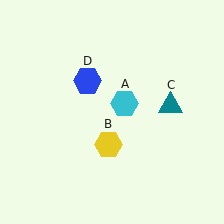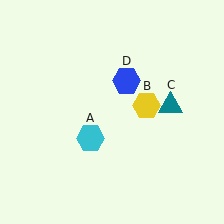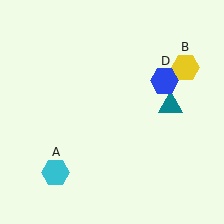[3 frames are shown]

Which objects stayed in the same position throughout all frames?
Teal triangle (object C) remained stationary.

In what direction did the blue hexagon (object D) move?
The blue hexagon (object D) moved right.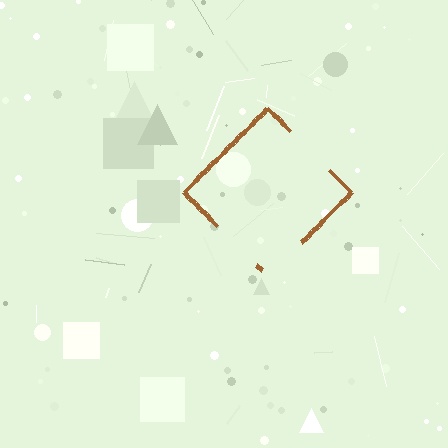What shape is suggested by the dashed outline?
The dashed outline suggests a diamond.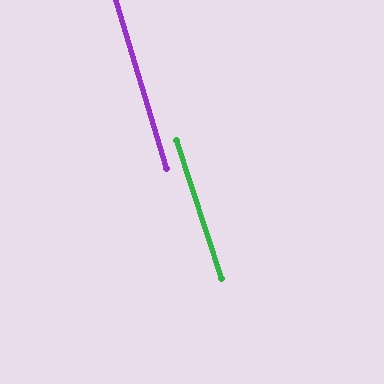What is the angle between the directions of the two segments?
Approximately 2 degrees.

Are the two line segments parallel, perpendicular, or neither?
Parallel — their directions differ by only 1.5°.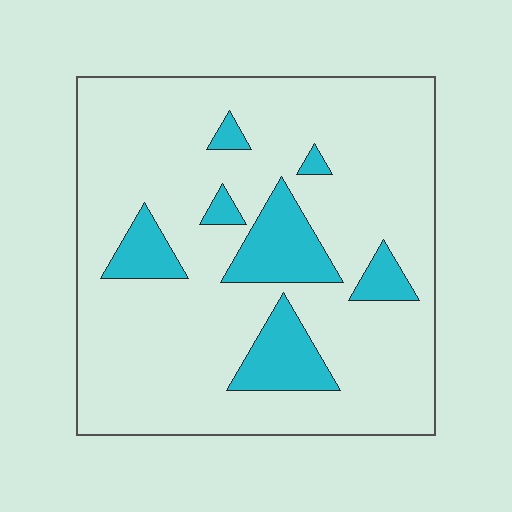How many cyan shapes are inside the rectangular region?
7.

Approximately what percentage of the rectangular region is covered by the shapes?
Approximately 15%.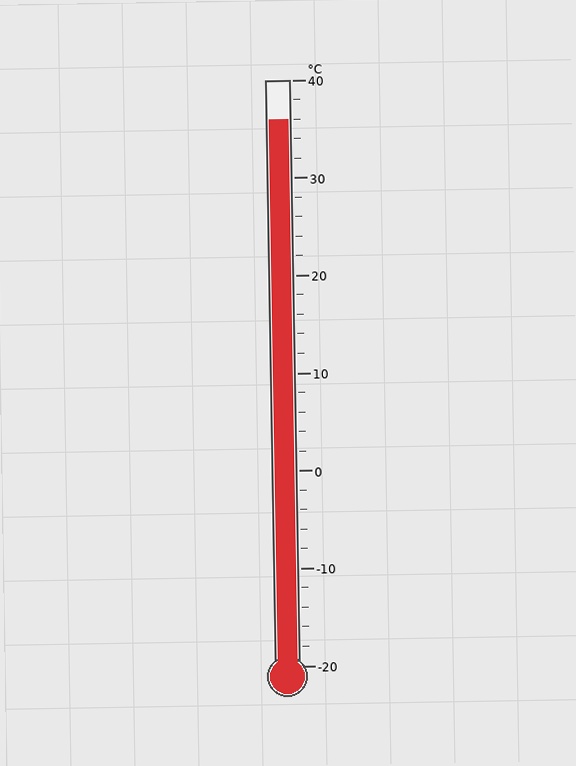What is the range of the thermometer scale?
The thermometer scale ranges from -20°C to 40°C.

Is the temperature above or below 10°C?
The temperature is above 10°C.